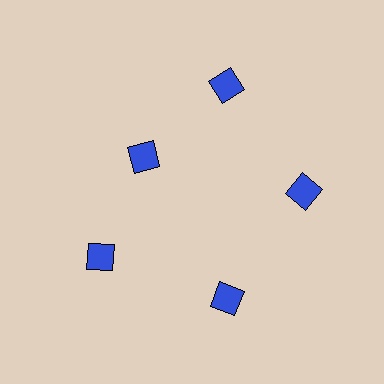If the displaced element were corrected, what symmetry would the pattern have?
It would have 5-fold rotational symmetry — the pattern would map onto itself every 72 degrees.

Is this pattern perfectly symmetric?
No. The 5 blue diamonds are arranged in a ring, but one element near the 10 o'clock position is pulled inward toward the center, breaking the 5-fold rotational symmetry.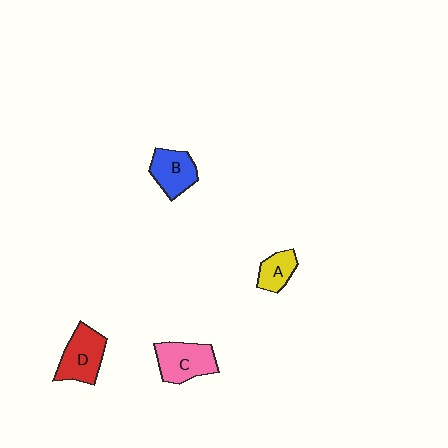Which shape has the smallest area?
Shape A (yellow).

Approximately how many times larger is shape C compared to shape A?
Approximately 1.7 times.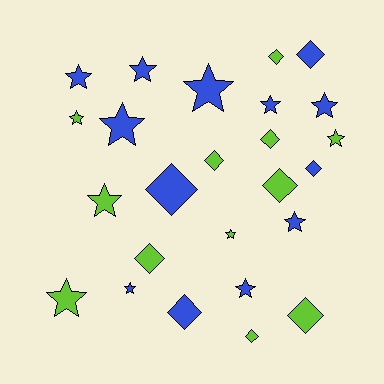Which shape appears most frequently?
Star, with 14 objects.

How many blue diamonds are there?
There are 4 blue diamonds.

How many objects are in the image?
There are 25 objects.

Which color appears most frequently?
Blue, with 13 objects.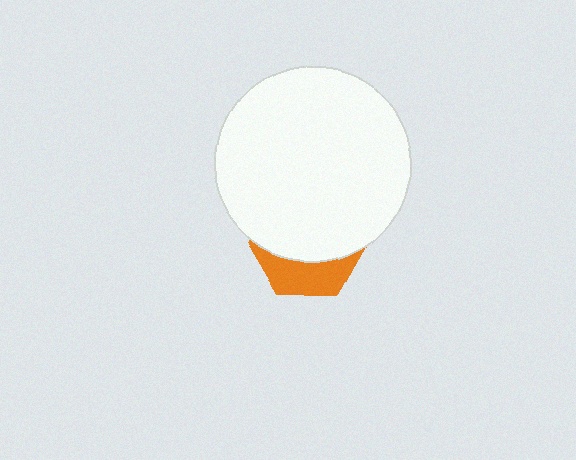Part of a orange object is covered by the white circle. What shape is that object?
It is a hexagon.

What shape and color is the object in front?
The object in front is a white circle.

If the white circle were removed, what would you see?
You would see the complete orange hexagon.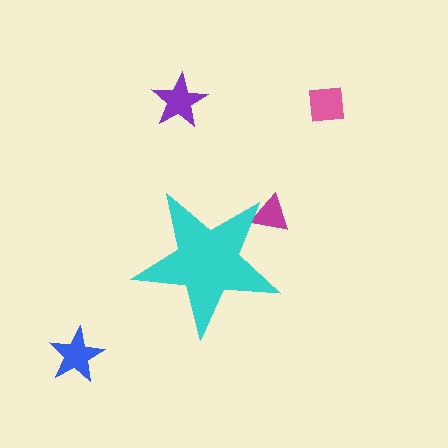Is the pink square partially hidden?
No, the pink square is fully visible.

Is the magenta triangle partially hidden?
Yes, the magenta triangle is partially hidden behind the cyan star.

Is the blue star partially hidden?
No, the blue star is fully visible.